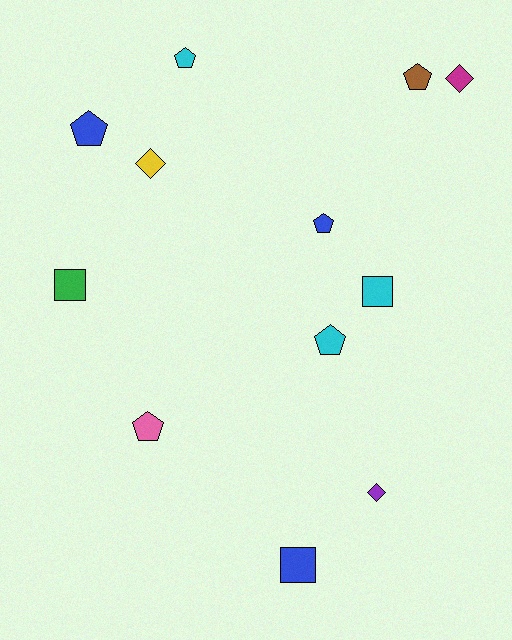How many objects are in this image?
There are 12 objects.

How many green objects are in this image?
There is 1 green object.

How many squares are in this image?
There are 3 squares.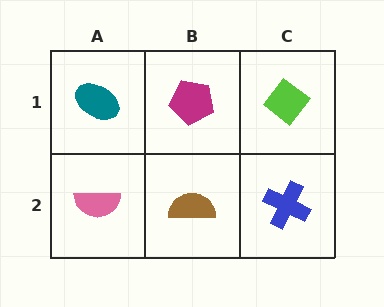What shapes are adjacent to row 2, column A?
A teal ellipse (row 1, column A), a brown semicircle (row 2, column B).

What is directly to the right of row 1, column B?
A lime diamond.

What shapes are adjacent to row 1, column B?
A brown semicircle (row 2, column B), a teal ellipse (row 1, column A), a lime diamond (row 1, column C).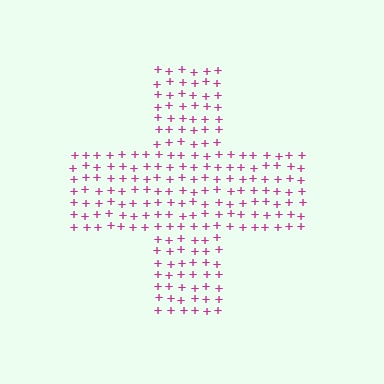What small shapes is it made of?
It is made of small plus signs.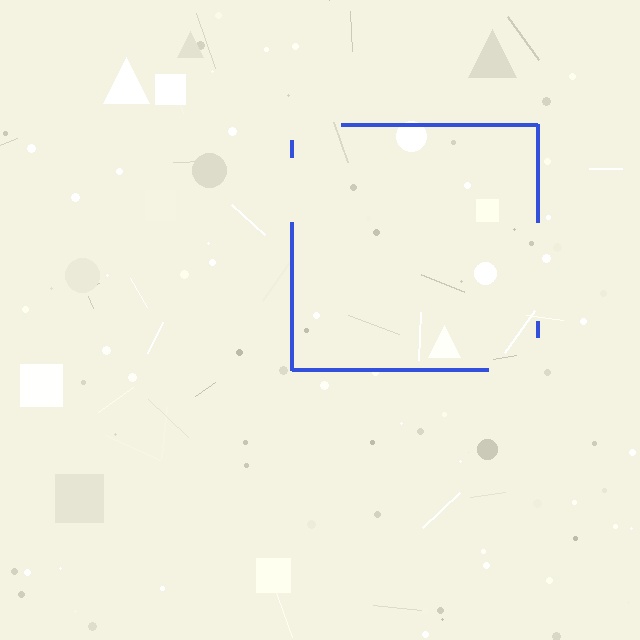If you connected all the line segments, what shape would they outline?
They would outline a square.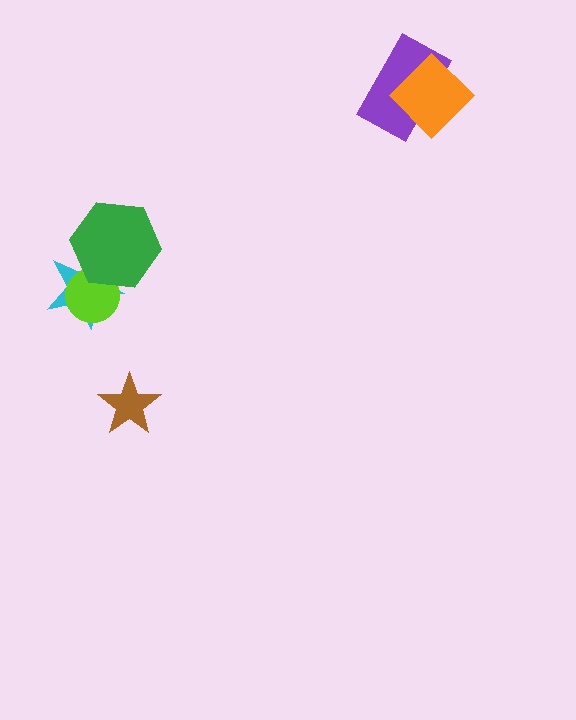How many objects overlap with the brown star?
0 objects overlap with the brown star.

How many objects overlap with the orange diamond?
1 object overlaps with the orange diamond.